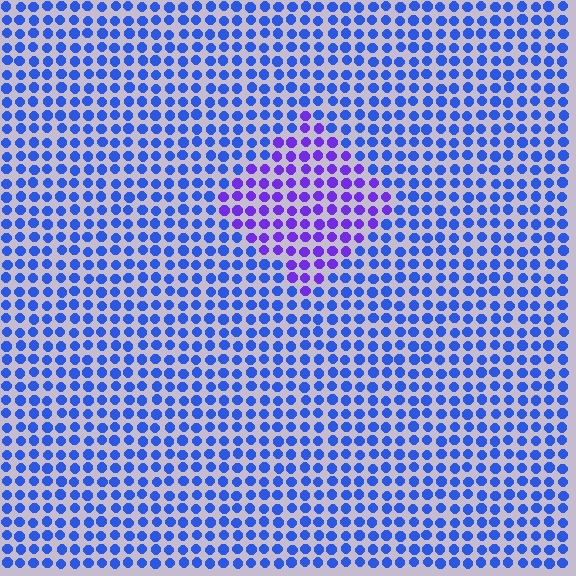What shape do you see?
I see a diamond.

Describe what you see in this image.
The image is filled with small blue elements in a uniform arrangement. A diamond-shaped region is visible where the elements are tinted to a slightly different hue, forming a subtle color boundary.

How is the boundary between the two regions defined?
The boundary is defined purely by a slight shift in hue (about 38 degrees). Spacing, size, and orientation are identical on both sides.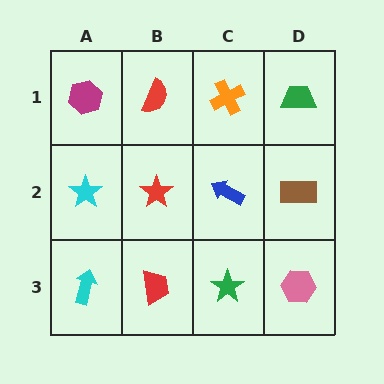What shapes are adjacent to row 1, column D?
A brown rectangle (row 2, column D), an orange cross (row 1, column C).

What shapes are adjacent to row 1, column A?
A cyan star (row 2, column A), a red semicircle (row 1, column B).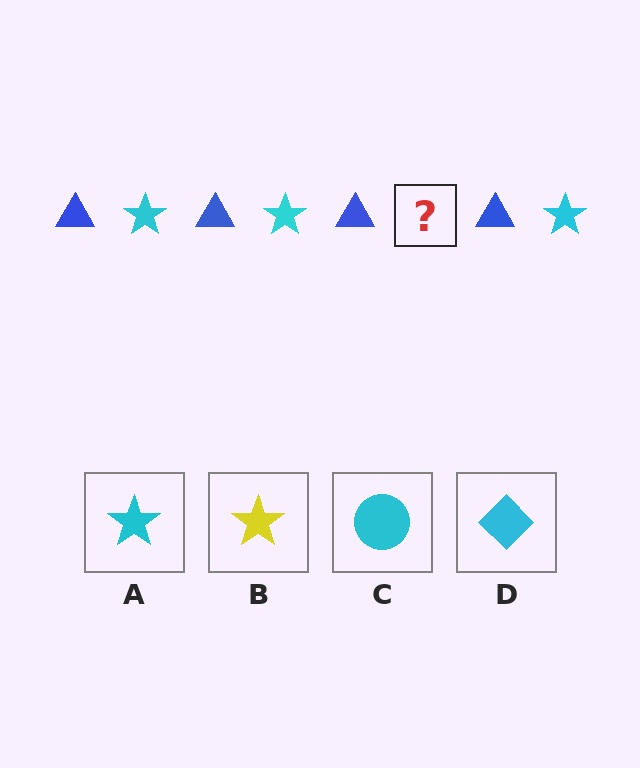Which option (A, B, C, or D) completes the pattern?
A.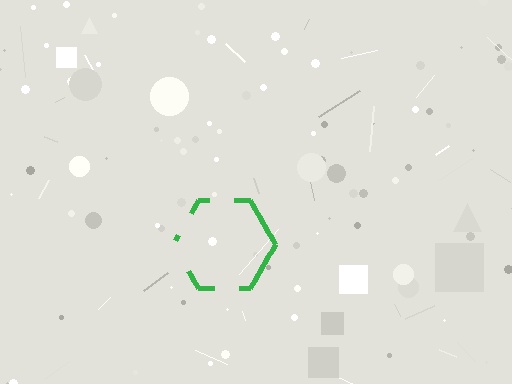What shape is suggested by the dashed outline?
The dashed outline suggests a hexagon.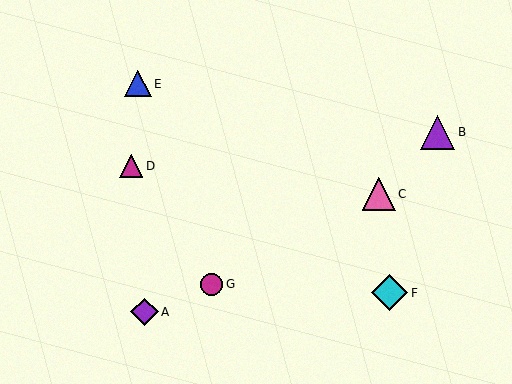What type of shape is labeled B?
Shape B is a purple triangle.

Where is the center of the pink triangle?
The center of the pink triangle is at (379, 194).